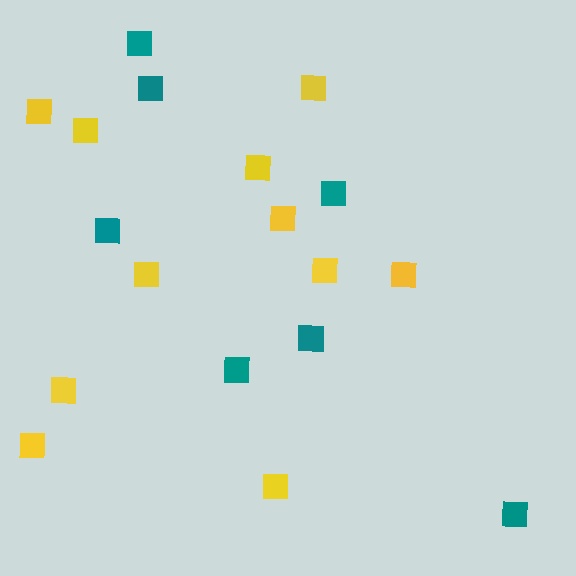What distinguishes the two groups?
There are 2 groups: one group of yellow squares (11) and one group of teal squares (7).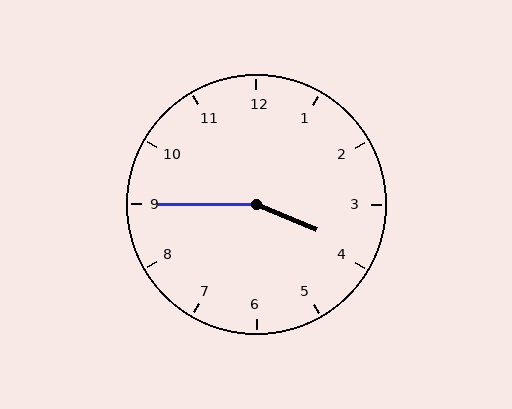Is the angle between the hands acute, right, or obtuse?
It is obtuse.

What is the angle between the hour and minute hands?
Approximately 158 degrees.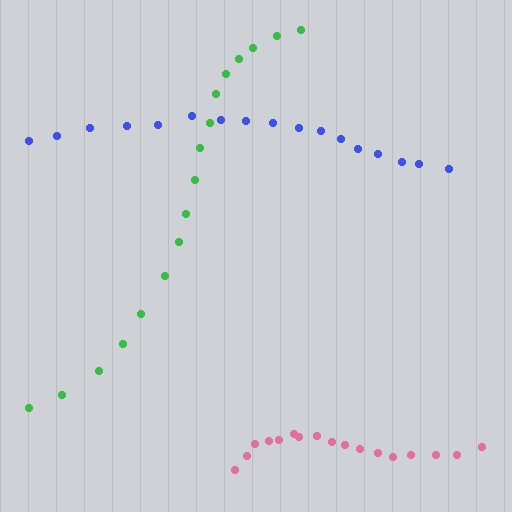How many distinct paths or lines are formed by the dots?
There are 3 distinct paths.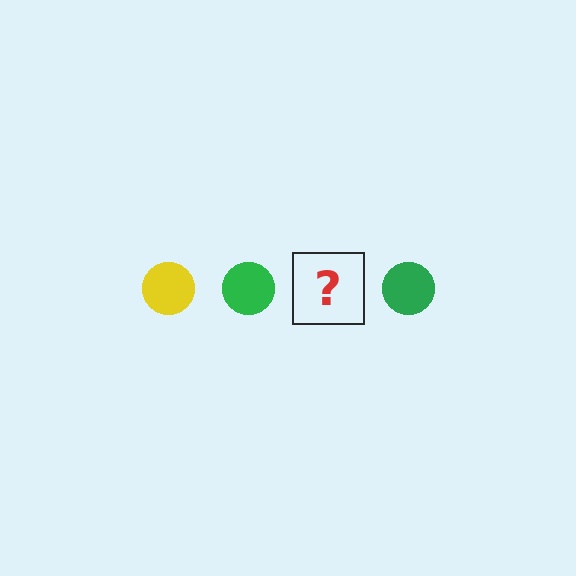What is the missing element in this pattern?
The missing element is a yellow circle.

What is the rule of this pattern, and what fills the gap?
The rule is that the pattern cycles through yellow, green circles. The gap should be filled with a yellow circle.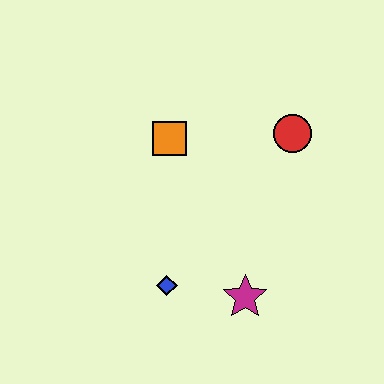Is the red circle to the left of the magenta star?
No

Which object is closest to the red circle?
The orange square is closest to the red circle.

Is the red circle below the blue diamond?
No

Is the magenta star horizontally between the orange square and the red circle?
Yes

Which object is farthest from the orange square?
The magenta star is farthest from the orange square.